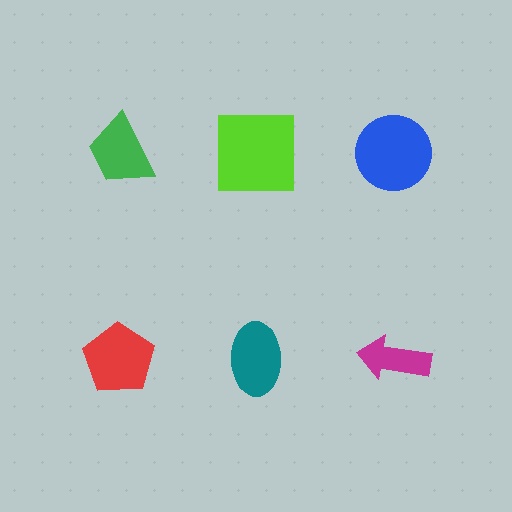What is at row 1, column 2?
A lime square.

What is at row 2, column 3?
A magenta arrow.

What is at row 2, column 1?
A red pentagon.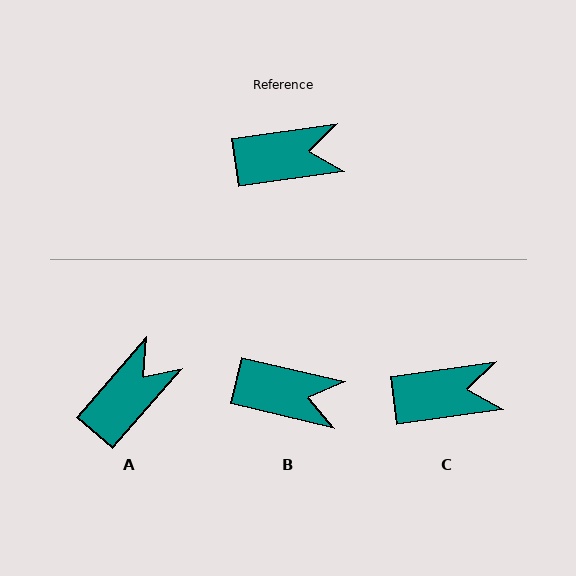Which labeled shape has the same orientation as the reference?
C.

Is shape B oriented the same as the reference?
No, it is off by about 21 degrees.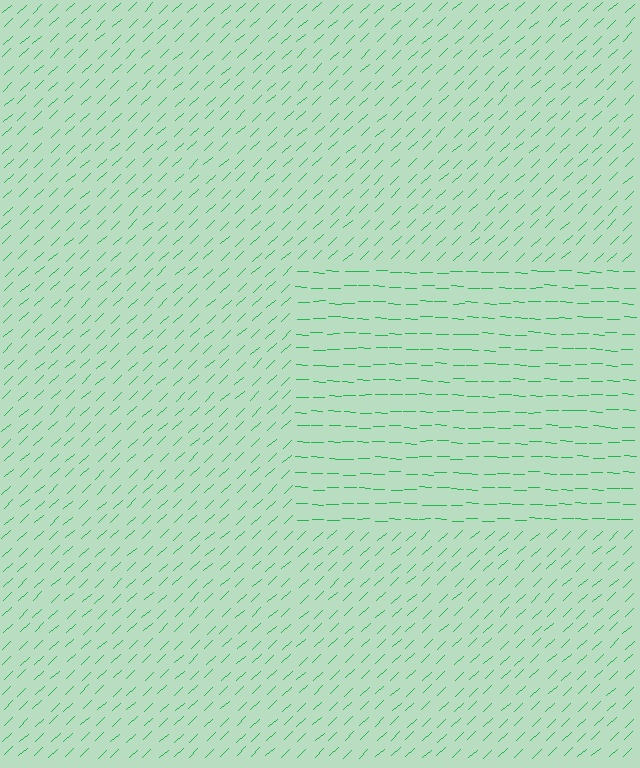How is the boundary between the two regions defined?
The boundary is defined purely by a change in line orientation (approximately 45 degrees difference). All lines are the same color and thickness.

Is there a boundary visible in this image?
Yes, there is a texture boundary formed by a change in line orientation.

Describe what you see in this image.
The image is filled with small green line segments. A rectangle region in the image has lines oriented differently from the surrounding lines, creating a visible texture boundary.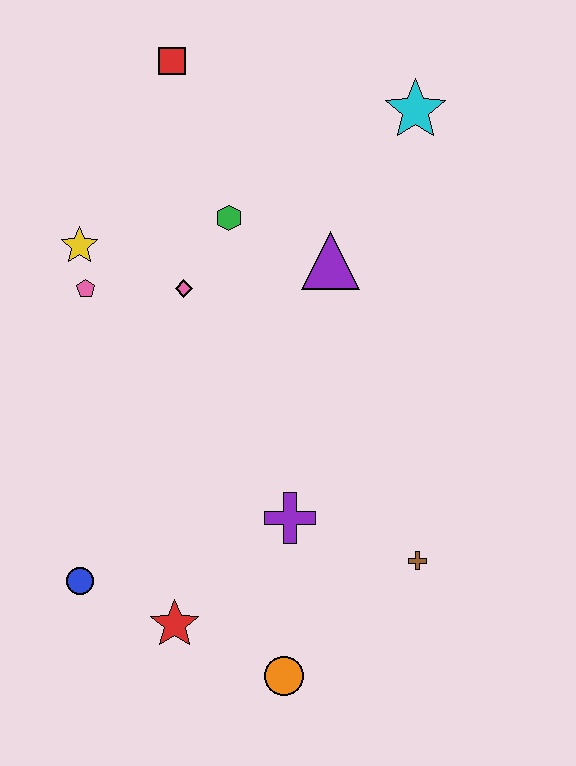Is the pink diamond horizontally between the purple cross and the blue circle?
Yes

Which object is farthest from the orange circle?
The red square is farthest from the orange circle.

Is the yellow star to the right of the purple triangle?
No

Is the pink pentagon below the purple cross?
No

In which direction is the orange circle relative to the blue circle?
The orange circle is to the right of the blue circle.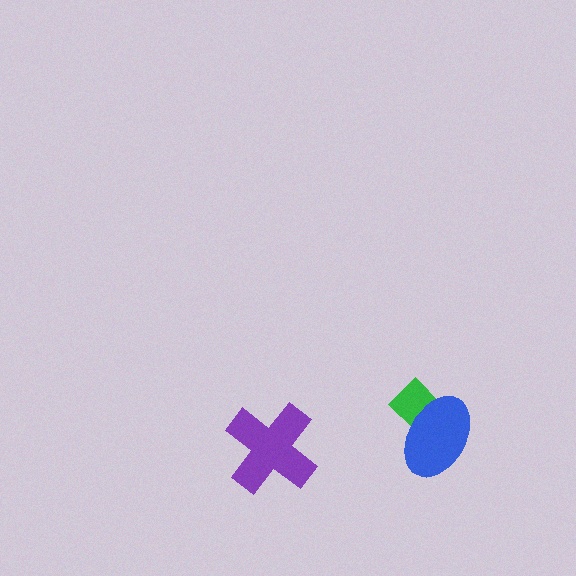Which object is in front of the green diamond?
The blue ellipse is in front of the green diamond.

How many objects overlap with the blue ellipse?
1 object overlaps with the blue ellipse.